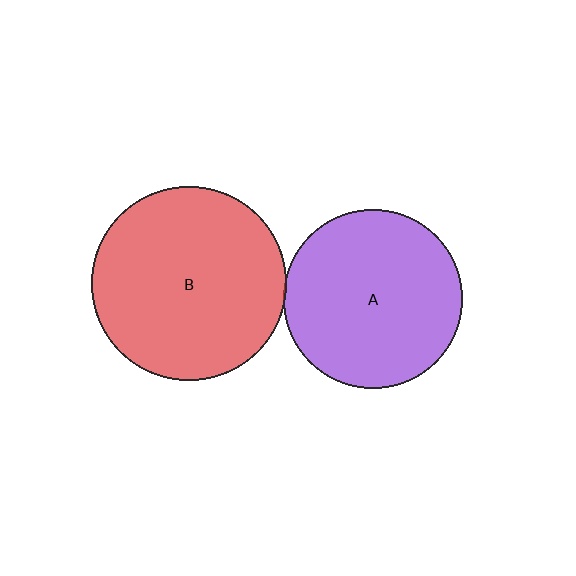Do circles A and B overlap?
Yes.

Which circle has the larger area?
Circle B (red).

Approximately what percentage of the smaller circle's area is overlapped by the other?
Approximately 5%.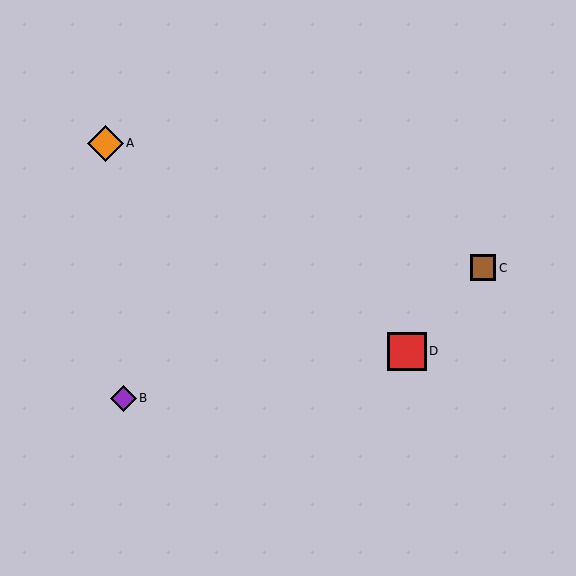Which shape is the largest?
The red square (labeled D) is the largest.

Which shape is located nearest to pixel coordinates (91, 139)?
The orange diamond (labeled A) at (105, 143) is nearest to that location.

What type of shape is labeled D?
Shape D is a red square.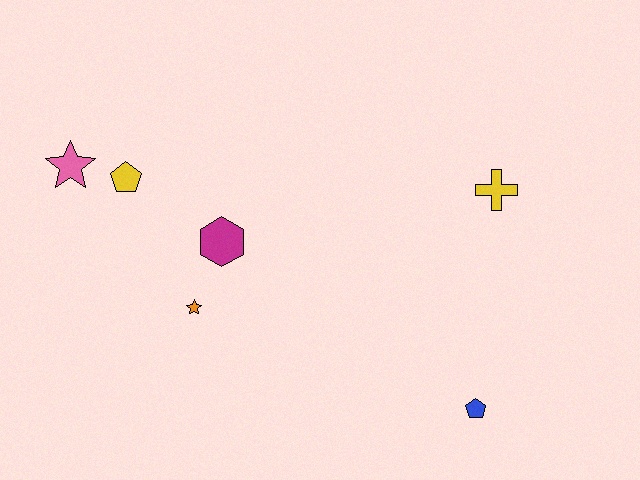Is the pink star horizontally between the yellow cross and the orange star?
No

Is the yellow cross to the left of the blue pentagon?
No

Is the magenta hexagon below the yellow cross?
Yes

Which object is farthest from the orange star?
The yellow cross is farthest from the orange star.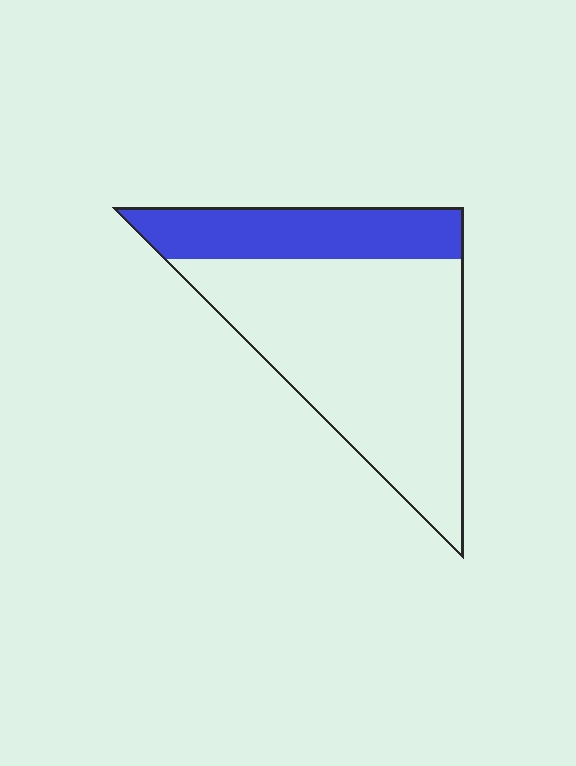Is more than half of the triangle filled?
No.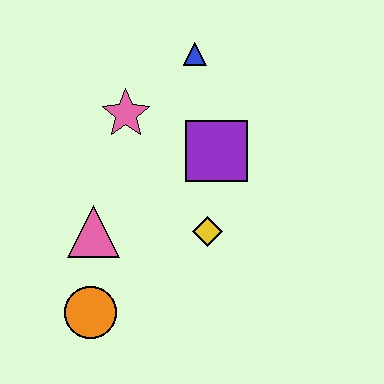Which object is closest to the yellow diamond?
The purple square is closest to the yellow diamond.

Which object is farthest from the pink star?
The orange circle is farthest from the pink star.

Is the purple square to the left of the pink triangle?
No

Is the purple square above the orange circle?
Yes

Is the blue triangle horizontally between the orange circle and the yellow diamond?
Yes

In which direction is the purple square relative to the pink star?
The purple square is to the right of the pink star.